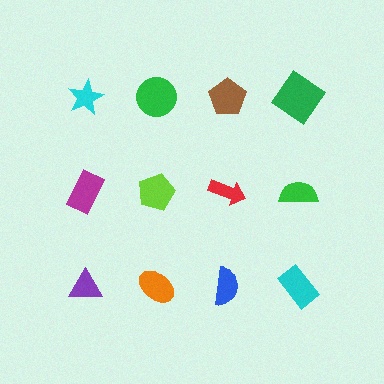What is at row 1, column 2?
A green circle.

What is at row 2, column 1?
A magenta rectangle.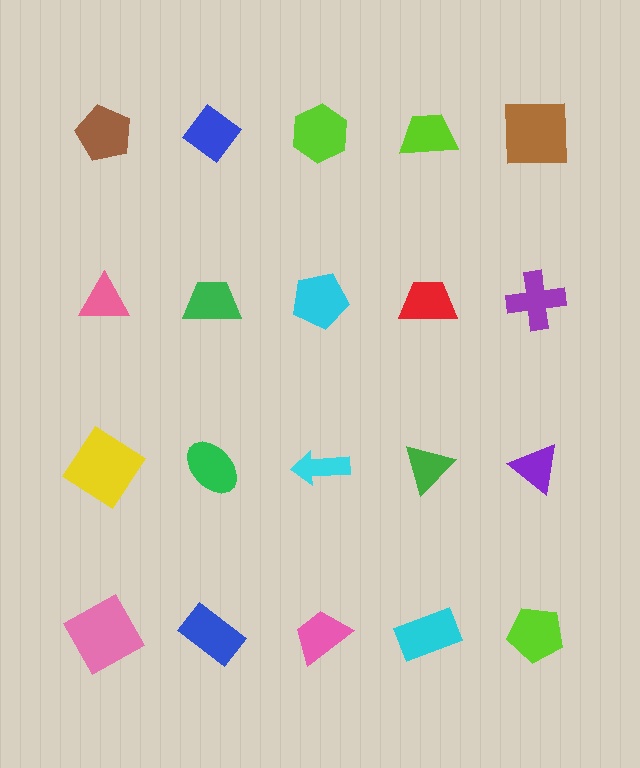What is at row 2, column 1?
A pink triangle.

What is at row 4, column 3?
A pink trapezoid.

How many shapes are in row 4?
5 shapes.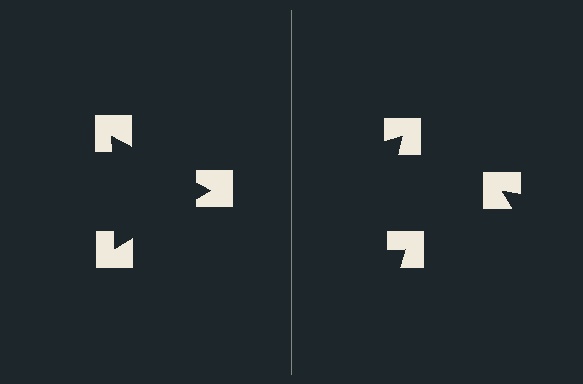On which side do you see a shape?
An illusory triangle appears on the left side. On the right side the wedge cuts are rotated, so no coherent shape forms.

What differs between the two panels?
The notched squares are positioned identically on both sides; only the wedge orientations differ. On the left they align to a triangle; on the right they are misaligned.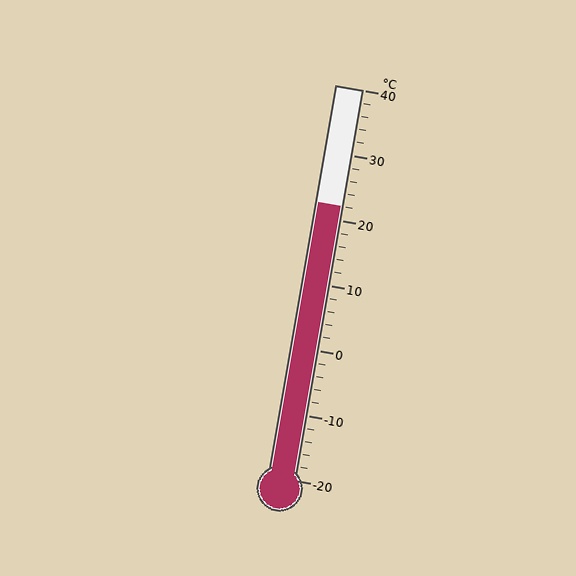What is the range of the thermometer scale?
The thermometer scale ranges from -20°C to 40°C.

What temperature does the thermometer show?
The thermometer shows approximately 22°C.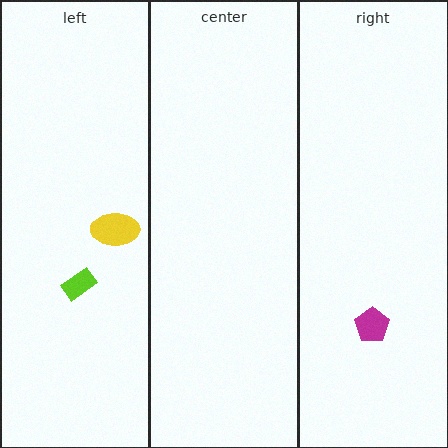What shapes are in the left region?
The yellow ellipse, the lime rectangle.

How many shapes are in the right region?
1.